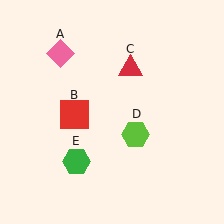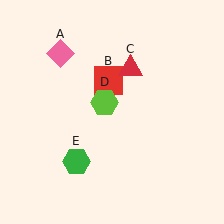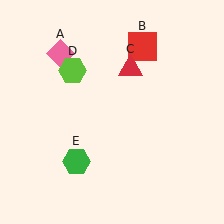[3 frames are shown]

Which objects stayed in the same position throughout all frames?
Pink diamond (object A) and red triangle (object C) and green hexagon (object E) remained stationary.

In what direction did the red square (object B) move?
The red square (object B) moved up and to the right.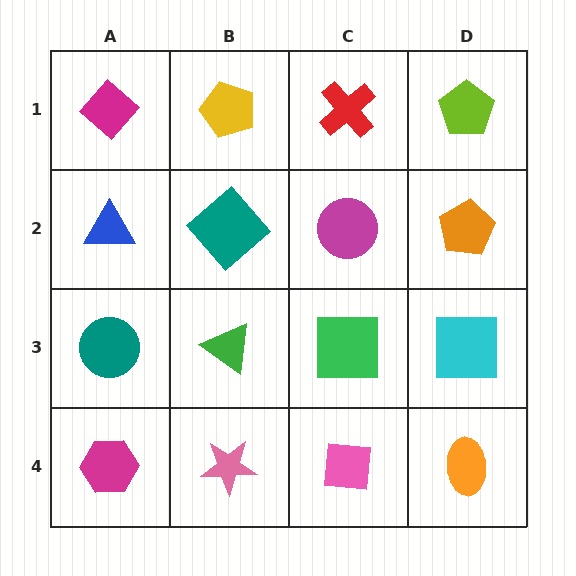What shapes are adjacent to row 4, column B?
A green triangle (row 3, column B), a magenta hexagon (row 4, column A), a pink square (row 4, column C).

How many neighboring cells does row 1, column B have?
3.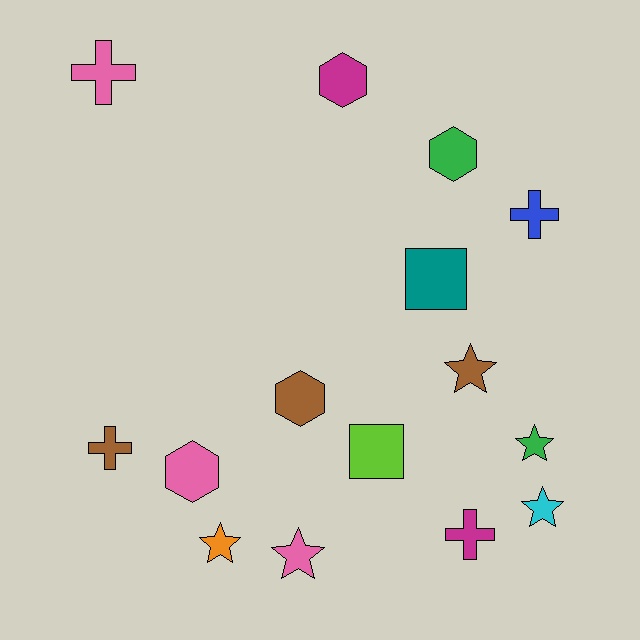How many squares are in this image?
There are 2 squares.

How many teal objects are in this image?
There is 1 teal object.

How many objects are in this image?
There are 15 objects.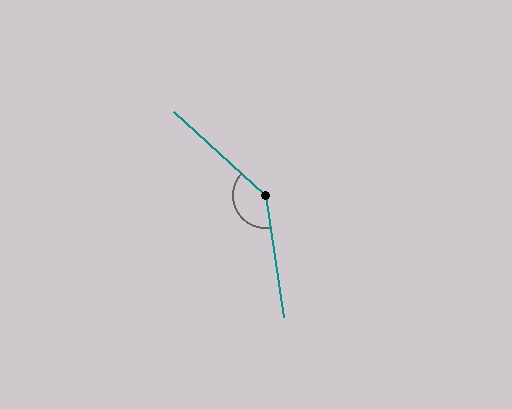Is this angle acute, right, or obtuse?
It is obtuse.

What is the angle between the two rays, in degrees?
Approximately 141 degrees.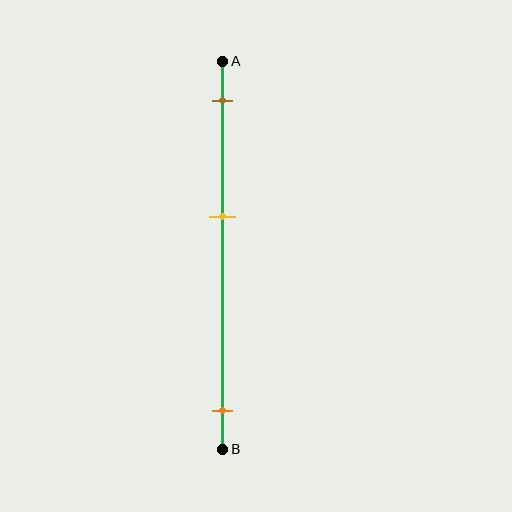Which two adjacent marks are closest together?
The brown and yellow marks are the closest adjacent pair.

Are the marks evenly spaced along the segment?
No, the marks are not evenly spaced.